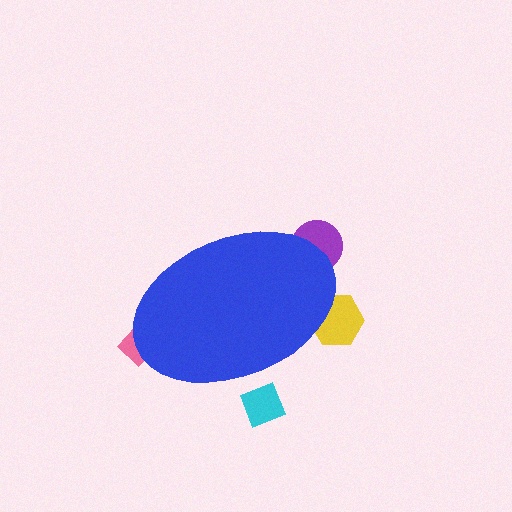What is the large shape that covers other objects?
A blue ellipse.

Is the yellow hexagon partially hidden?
Yes, the yellow hexagon is partially hidden behind the blue ellipse.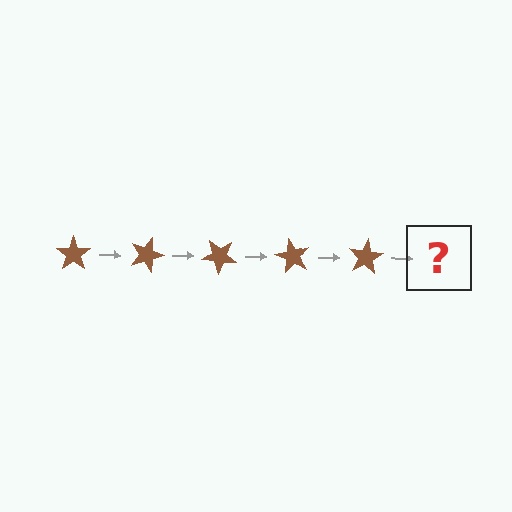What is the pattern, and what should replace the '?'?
The pattern is that the star rotates 20 degrees each step. The '?' should be a brown star rotated 100 degrees.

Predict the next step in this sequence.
The next step is a brown star rotated 100 degrees.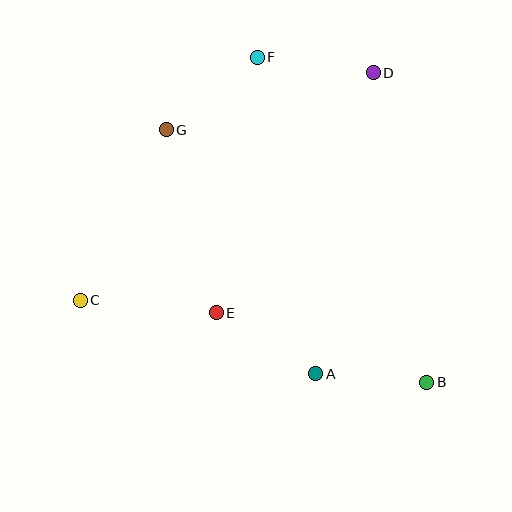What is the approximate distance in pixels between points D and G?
The distance between D and G is approximately 215 pixels.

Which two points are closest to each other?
Points A and B are closest to each other.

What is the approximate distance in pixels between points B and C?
The distance between B and C is approximately 356 pixels.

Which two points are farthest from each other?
Points C and D are farthest from each other.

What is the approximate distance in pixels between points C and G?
The distance between C and G is approximately 191 pixels.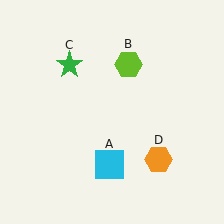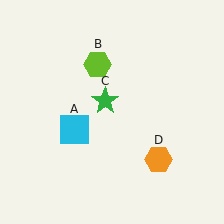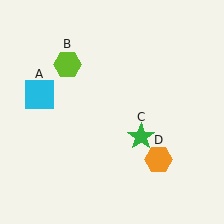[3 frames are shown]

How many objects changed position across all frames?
3 objects changed position: cyan square (object A), lime hexagon (object B), green star (object C).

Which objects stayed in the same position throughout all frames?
Orange hexagon (object D) remained stationary.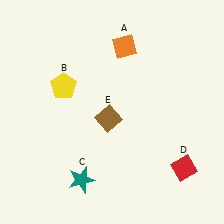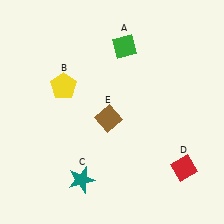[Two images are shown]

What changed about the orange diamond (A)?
In Image 1, A is orange. In Image 2, it changed to green.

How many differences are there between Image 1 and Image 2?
There is 1 difference between the two images.